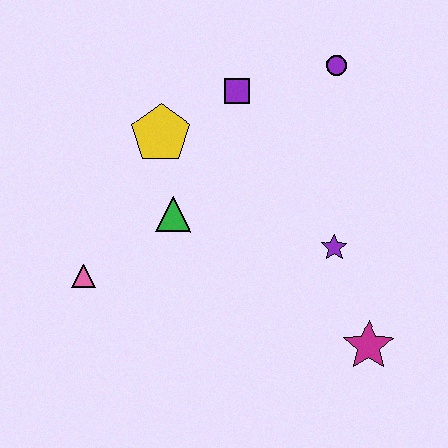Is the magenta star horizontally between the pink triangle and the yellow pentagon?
No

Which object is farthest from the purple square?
The magenta star is farthest from the purple square.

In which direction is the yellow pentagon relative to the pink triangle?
The yellow pentagon is above the pink triangle.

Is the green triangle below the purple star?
No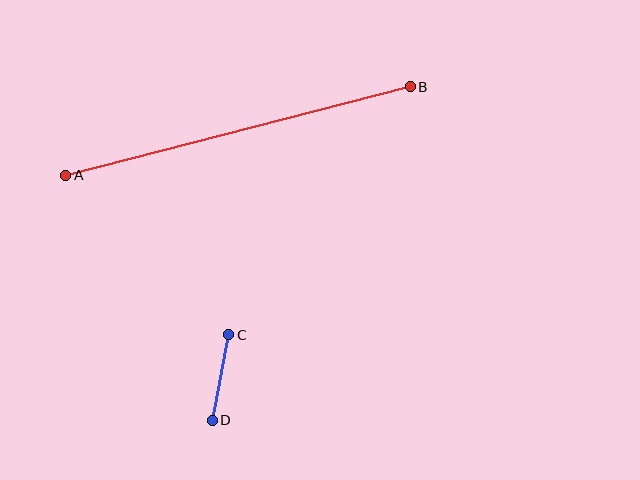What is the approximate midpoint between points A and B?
The midpoint is at approximately (238, 131) pixels.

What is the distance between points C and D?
The distance is approximately 87 pixels.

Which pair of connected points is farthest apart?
Points A and B are farthest apart.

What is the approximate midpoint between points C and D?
The midpoint is at approximately (220, 378) pixels.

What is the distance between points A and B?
The distance is approximately 356 pixels.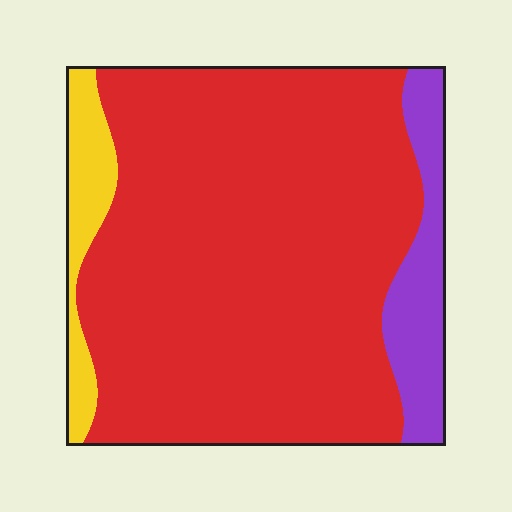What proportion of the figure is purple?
Purple takes up about one eighth (1/8) of the figure.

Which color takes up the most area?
Red, at roughly 80%.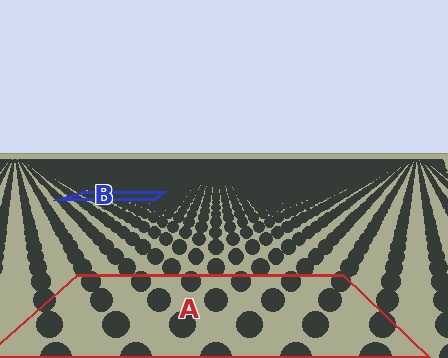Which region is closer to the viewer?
Region A is closer. The texture elements there are larger and more spread out.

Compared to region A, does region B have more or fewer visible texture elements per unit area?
Region B has more texture elements per unit area — they are packed more densely because it is farther away.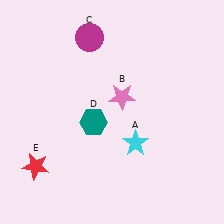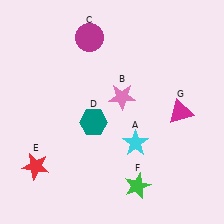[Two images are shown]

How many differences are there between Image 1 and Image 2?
There are 2 differences between the two images.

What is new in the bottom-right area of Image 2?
A green star (F) was added in the bottom-right area of Image 2.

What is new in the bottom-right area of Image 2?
A magenta triangle (G) was added in the bottom-right area of Image 2.